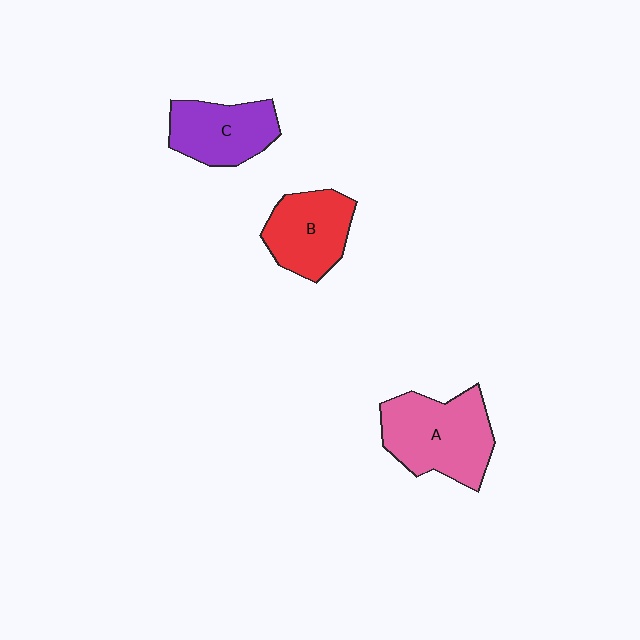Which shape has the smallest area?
Shape C (purple).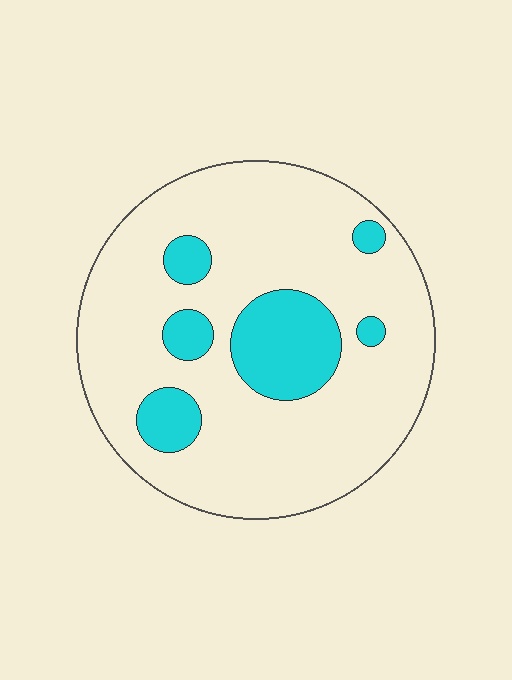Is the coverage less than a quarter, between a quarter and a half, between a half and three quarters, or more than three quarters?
Less than a quarter.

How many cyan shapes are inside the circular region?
6.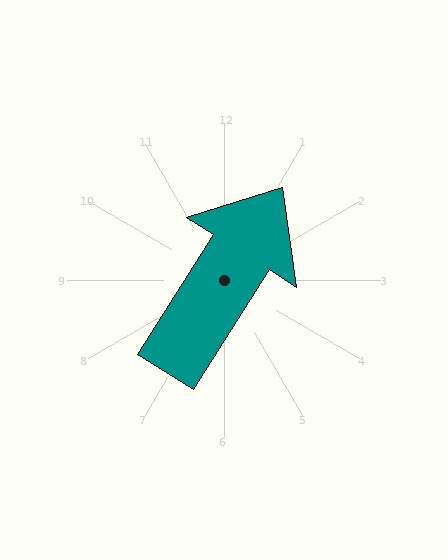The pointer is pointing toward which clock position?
Roughly 1 o'clock.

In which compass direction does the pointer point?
Northeast.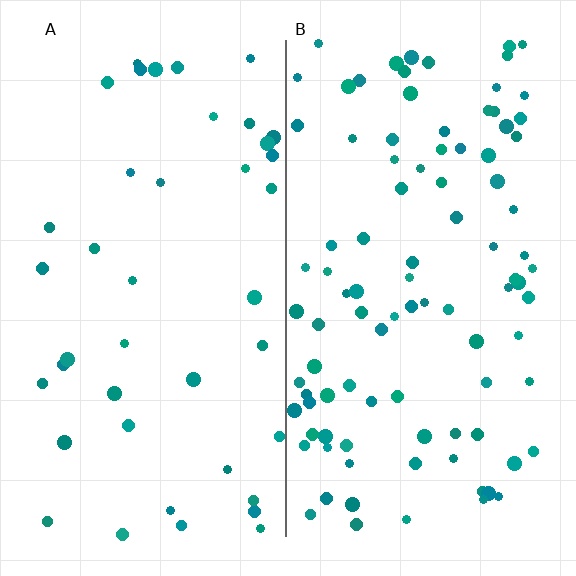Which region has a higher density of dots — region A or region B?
B (the right).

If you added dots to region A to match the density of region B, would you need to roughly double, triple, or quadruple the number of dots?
Approximately double.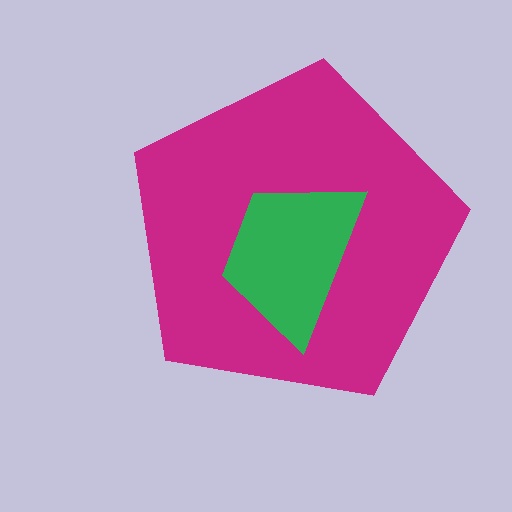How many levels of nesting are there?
2.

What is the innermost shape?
The green trapezoid.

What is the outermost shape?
The magenta pentagon.